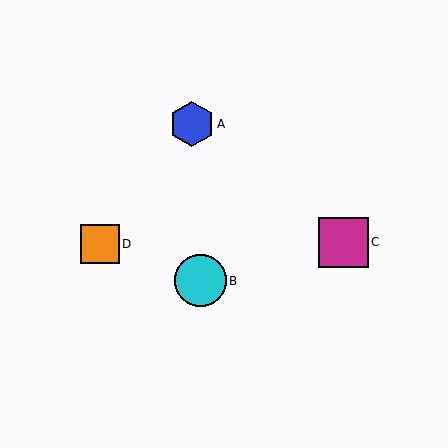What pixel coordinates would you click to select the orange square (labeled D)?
Click at (100, 244) to select the orange square D.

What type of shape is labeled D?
Shape D is an orange square.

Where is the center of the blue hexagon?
The center of the blue hexagon is at (192, 124).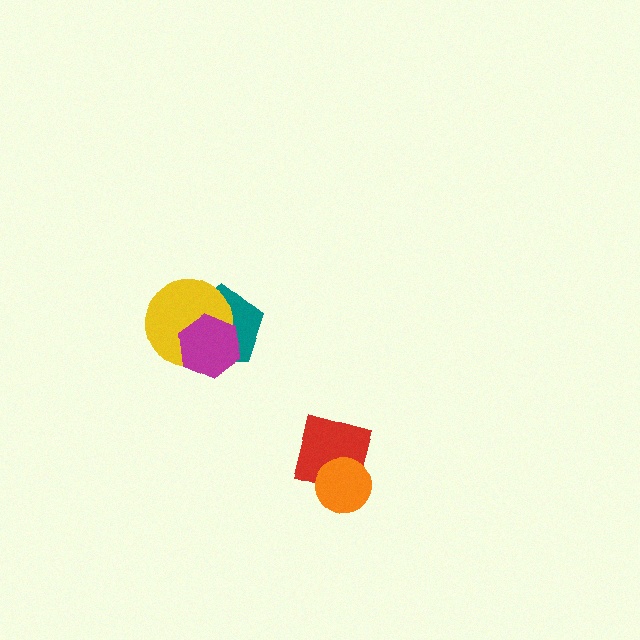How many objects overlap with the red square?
1 object overlaps with the red square.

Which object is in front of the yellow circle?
The magenta hexagon is in front of the yellow circle.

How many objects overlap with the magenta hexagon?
2 objects overlap with the magenta hexagon.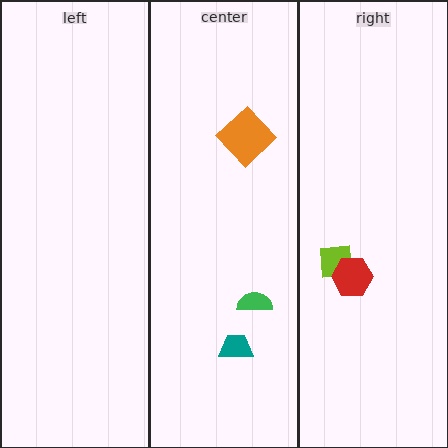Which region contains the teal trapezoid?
The center region.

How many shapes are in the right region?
2.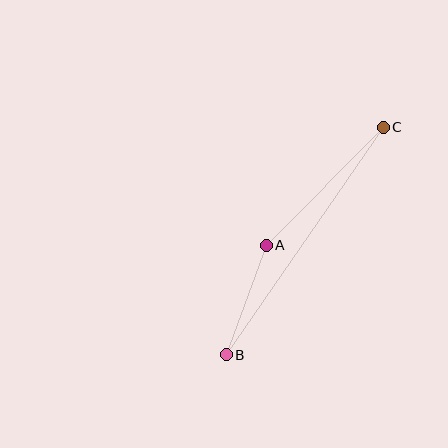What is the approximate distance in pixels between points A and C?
The distance between A and C is approximately 166 pixels.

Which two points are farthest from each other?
Points B and C are farthest from each other.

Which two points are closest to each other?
Points A and B are closest to each other.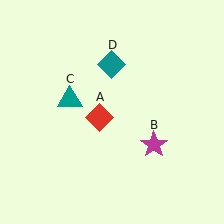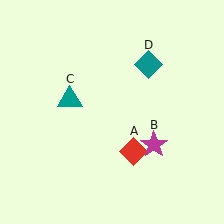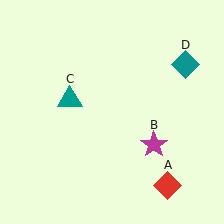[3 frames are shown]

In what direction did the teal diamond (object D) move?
The teal diamond (object D) moved right.